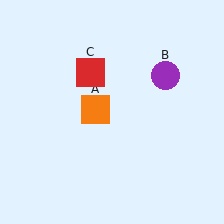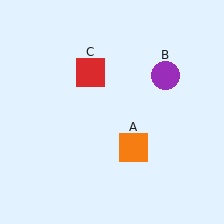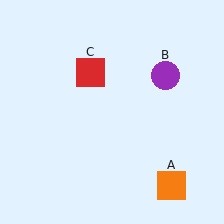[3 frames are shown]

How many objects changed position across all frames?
1 object changed position: orange square (object A).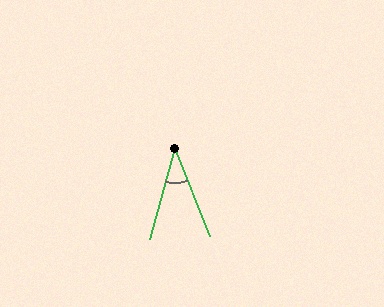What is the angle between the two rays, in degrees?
Approximately 37 degrees.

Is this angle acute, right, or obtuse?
It is acute.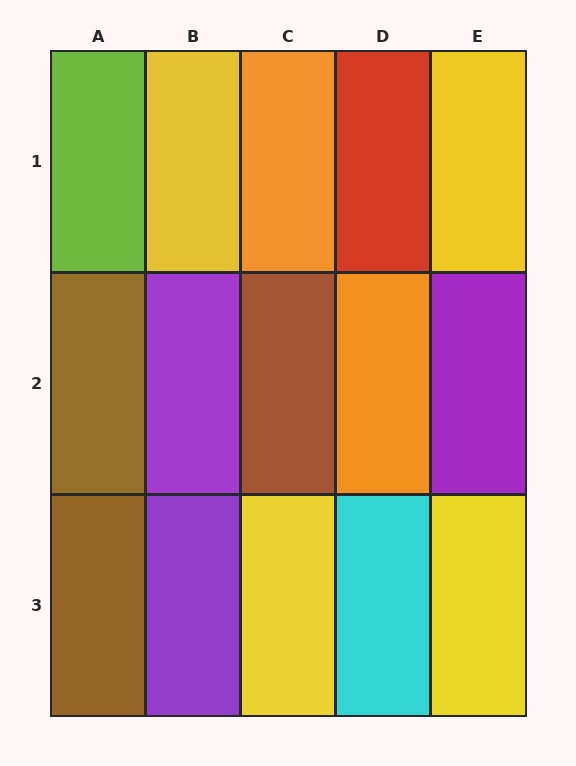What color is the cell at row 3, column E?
Yellow.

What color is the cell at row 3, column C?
Yellow.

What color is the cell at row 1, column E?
Yellow.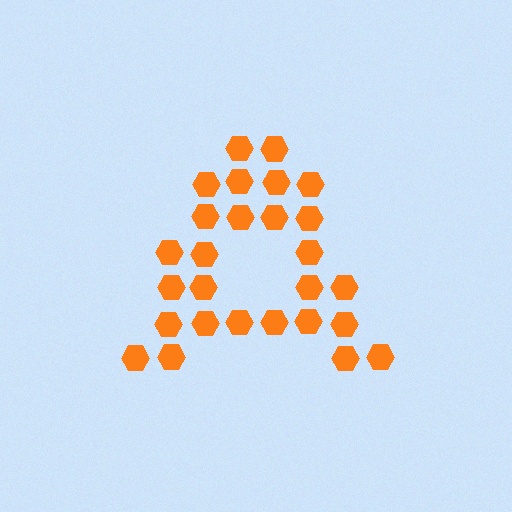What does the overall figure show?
The overall figure shows the letter A.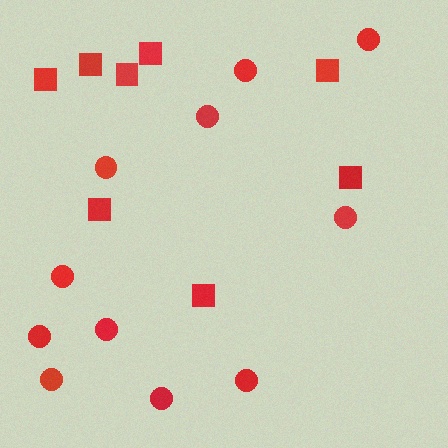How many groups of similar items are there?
There are 2 groups: one group of circles (11) and one group of squares (8).